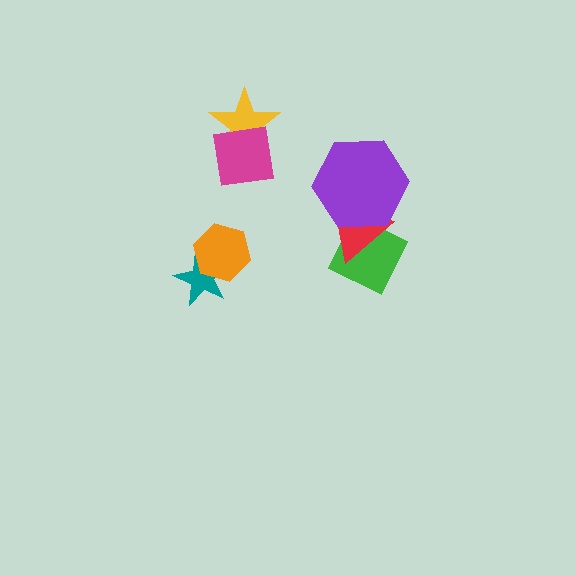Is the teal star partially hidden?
Yes, it is partially covered by another shape.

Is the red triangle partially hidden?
Yes, it is partially covered by another shape.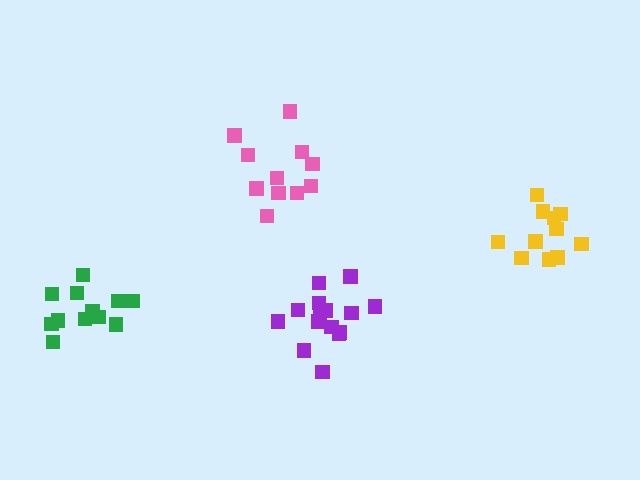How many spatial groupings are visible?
There are 4 spatial groupings.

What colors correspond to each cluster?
The clusters are colored: green, pink, purple, yellow.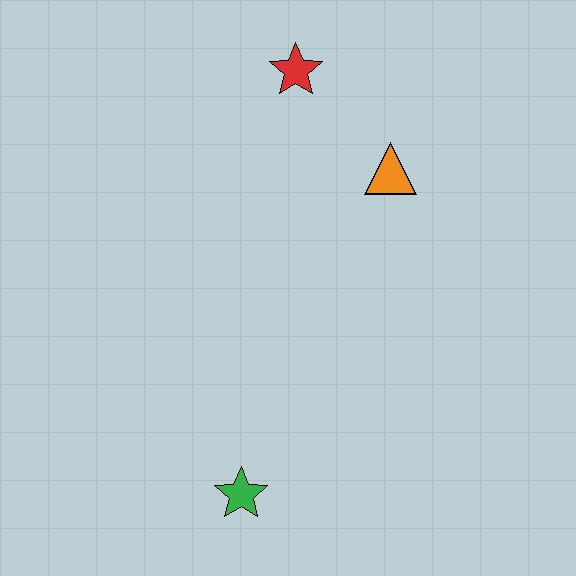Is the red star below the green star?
No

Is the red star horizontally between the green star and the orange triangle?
Yes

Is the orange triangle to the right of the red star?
Yes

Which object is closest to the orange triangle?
The red star is closest to the orange triangle.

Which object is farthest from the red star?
The green star is farthest from the red star.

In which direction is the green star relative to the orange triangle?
The green star is below the orange triangle.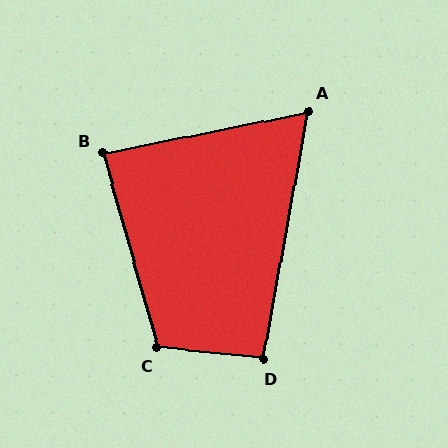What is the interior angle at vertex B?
Approximately 86 degrees (approximately right).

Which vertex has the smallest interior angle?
A, at approximately 68 degrees.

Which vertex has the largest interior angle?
C, at approximately 112 degrees.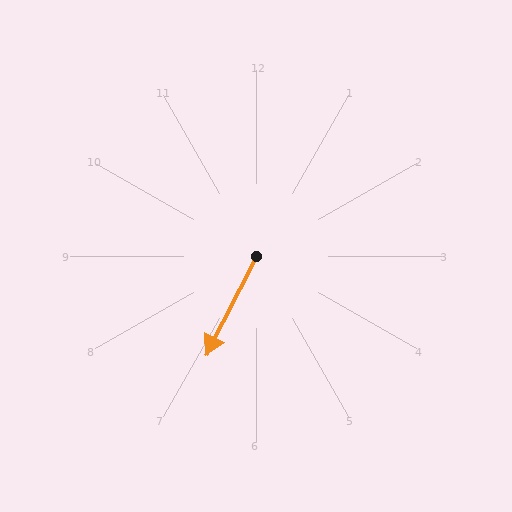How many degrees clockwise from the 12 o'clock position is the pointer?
Approximately 207 degrees.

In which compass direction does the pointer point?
Southwest.